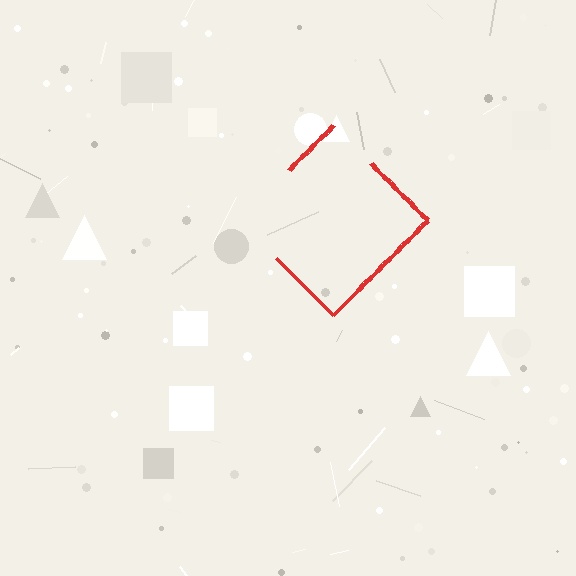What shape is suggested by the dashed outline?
The dashed outline suggests a diamond.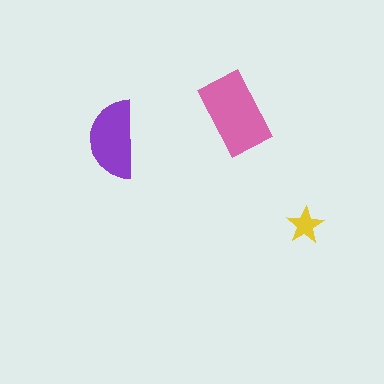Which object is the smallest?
The yellow star.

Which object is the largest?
The pink rectangle.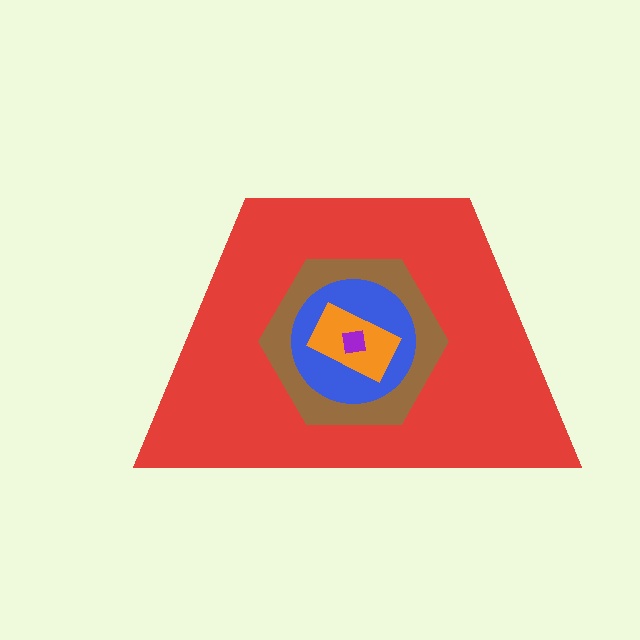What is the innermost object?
The purple square.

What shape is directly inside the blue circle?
The orange rectangle.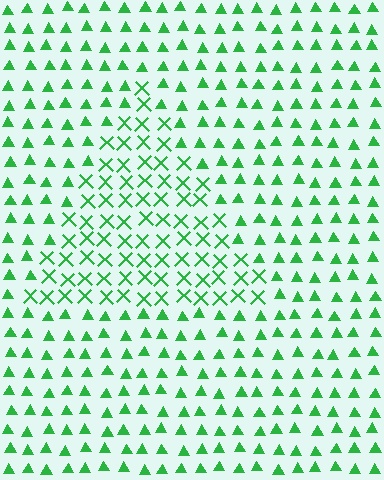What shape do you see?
I see a triangle.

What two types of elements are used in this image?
The image uses X marks inside the triangle region and triangles outside it.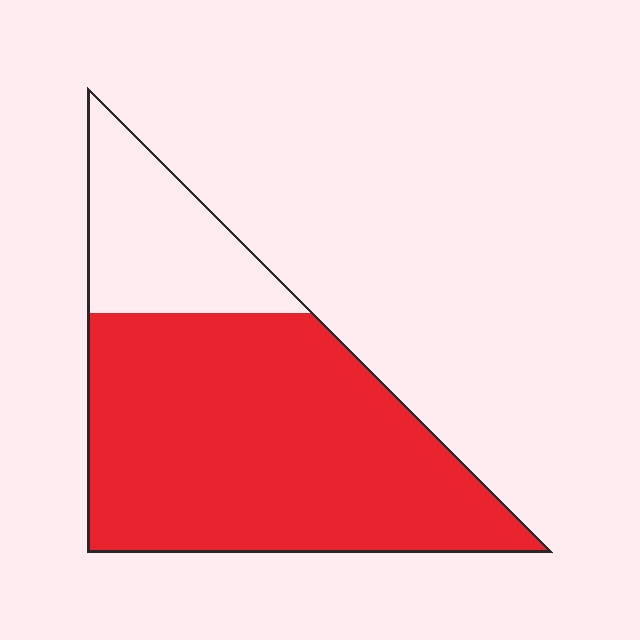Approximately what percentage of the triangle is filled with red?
Approximately 75%.